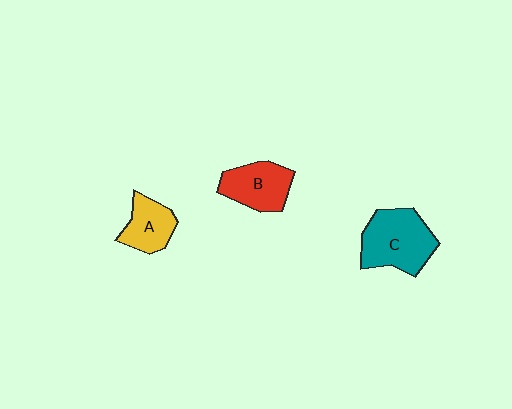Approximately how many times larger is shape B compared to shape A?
Approximately 1.2 times.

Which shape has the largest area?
Shape C (teal).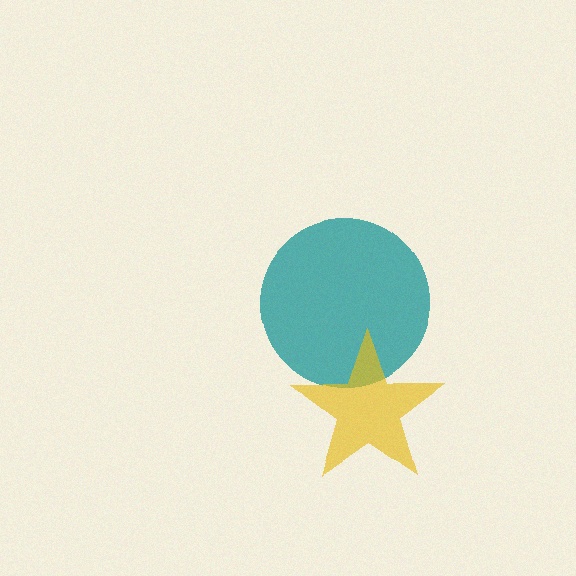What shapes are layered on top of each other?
The layered shapes are: a teal circle, a yellow star.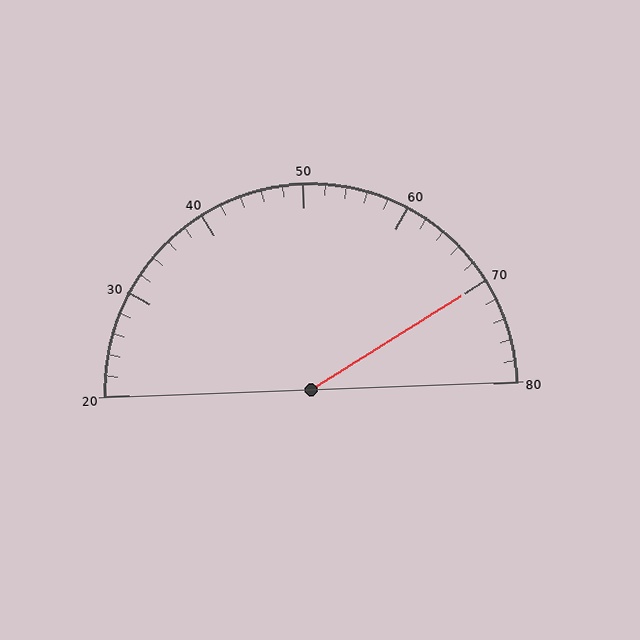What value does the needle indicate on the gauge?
The needle indicates approximately 70.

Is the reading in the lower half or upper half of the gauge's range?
The reading is in the upper half of the range (20 to 80).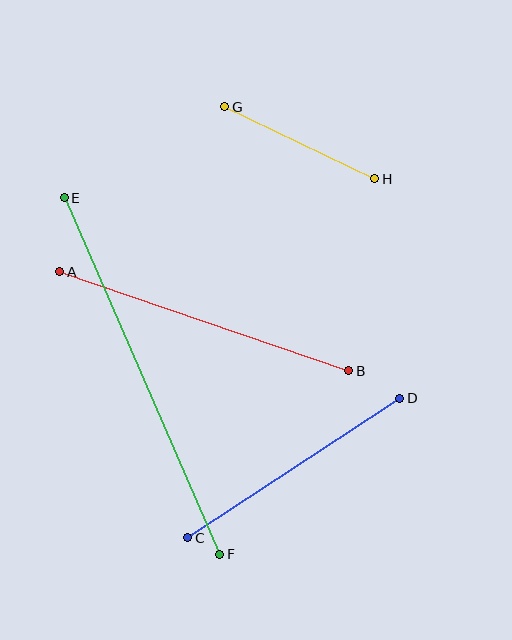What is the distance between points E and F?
The distance is approximately 389 pixels.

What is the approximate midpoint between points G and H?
The midpoint is at approximately (300, 143) pixels.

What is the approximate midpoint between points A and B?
The midpoint is at approximately (204, 321) pixels.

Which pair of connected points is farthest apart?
Points E and F are farthest apart.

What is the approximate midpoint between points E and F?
The midpoint is at approximately (142, 376) pixels.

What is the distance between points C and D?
The distance is approximately 254 pixels.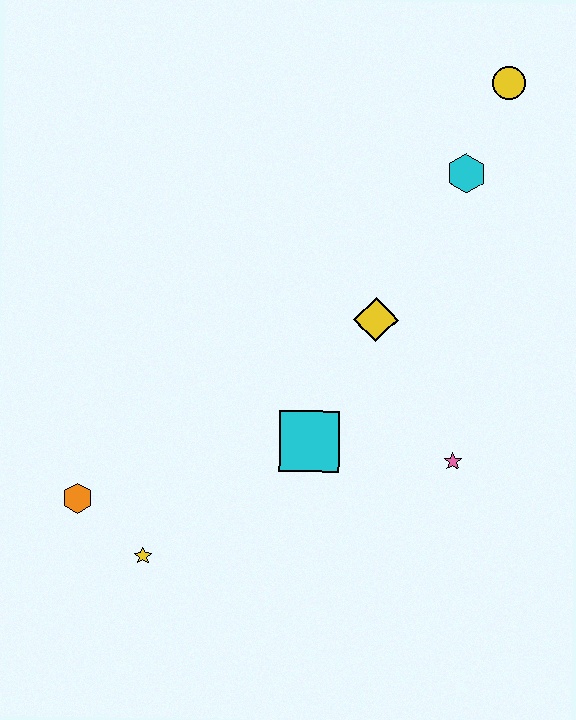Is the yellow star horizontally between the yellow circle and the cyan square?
No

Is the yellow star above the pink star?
No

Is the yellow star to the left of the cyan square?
Yes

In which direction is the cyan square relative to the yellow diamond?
The cyan square is below the yellow diamond.